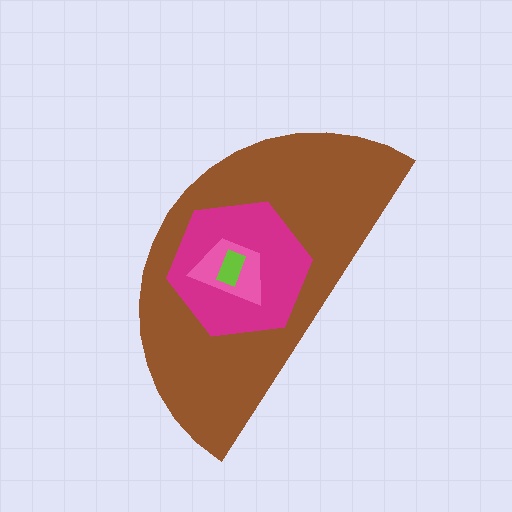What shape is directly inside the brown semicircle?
The magenta hexagon.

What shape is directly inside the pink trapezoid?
The lime rectangle.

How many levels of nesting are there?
4.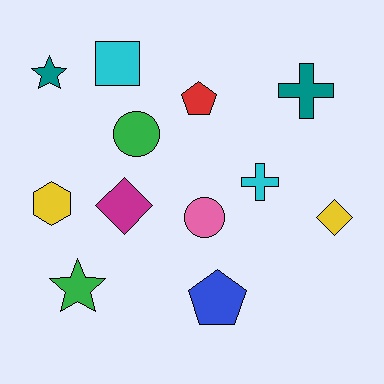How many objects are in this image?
There are 12 objects.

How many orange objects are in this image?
There are no orange objects.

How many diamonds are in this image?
There are 2 diamonds.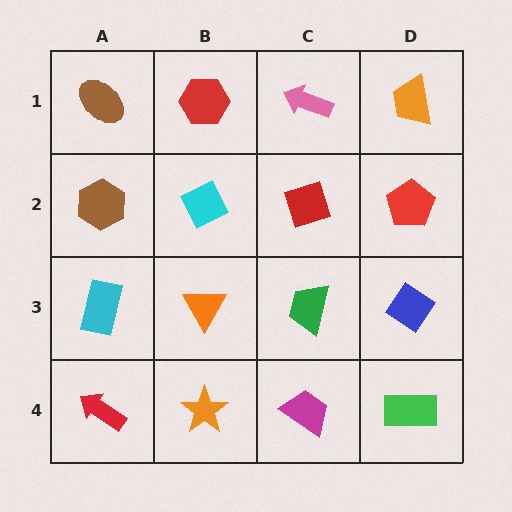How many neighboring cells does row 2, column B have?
4.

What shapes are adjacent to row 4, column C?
A green trapezoid (row 3, column C), an orange star (row 4, column B), a green rectangle (row 4, column D).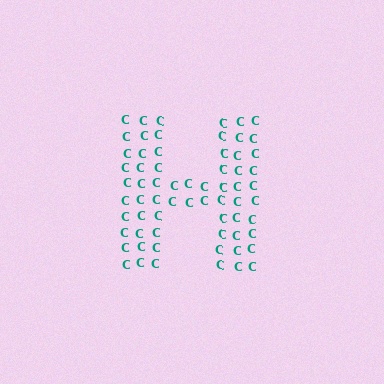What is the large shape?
The large shape is the letter H.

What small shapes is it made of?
It is made of small letter C's.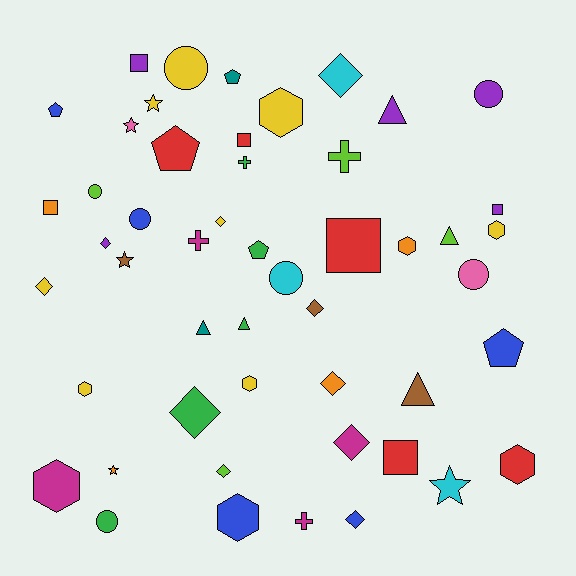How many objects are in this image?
There are 50 objects.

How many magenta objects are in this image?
There are 4 magenta objects.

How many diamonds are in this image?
There are 10 diamonds.